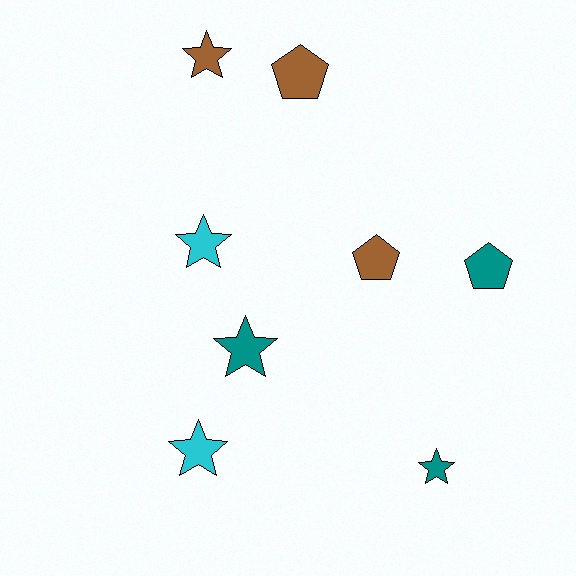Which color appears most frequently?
Brown, with 3 objects.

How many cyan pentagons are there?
There are no cyan pentagons.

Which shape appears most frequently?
Star, with 5 objects.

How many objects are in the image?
There are 8 objects.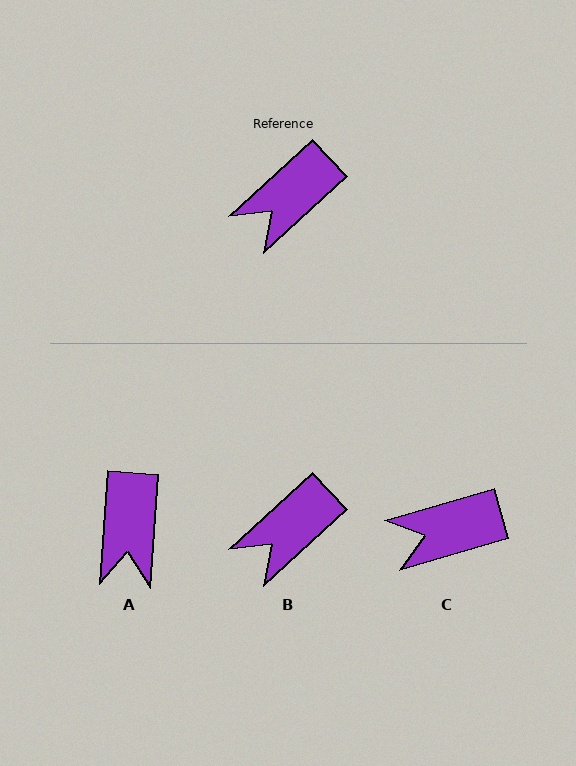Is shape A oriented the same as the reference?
No, it is off by about 43 degrees.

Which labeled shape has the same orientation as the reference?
B.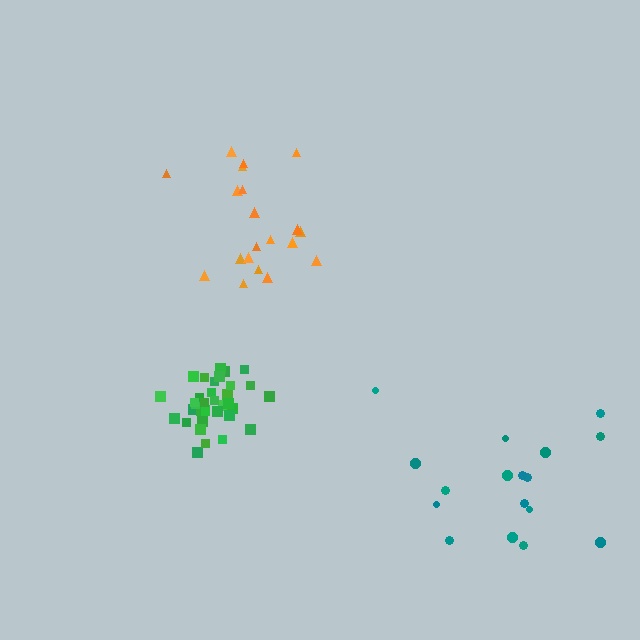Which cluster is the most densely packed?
Green.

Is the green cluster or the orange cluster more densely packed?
Green.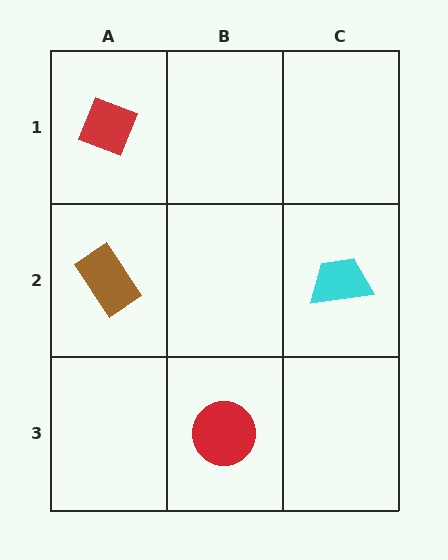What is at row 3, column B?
A red circle.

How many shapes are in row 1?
1 shape.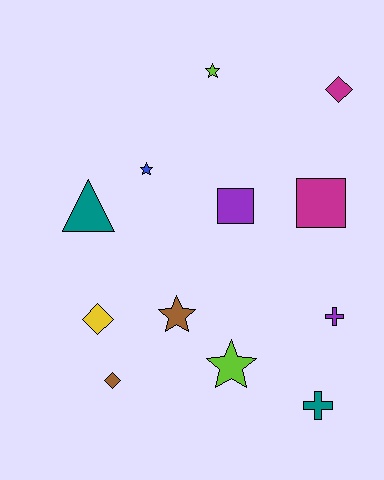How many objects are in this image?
There are 12 objects.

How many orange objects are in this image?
There are no orange objects.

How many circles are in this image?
There are no circles.